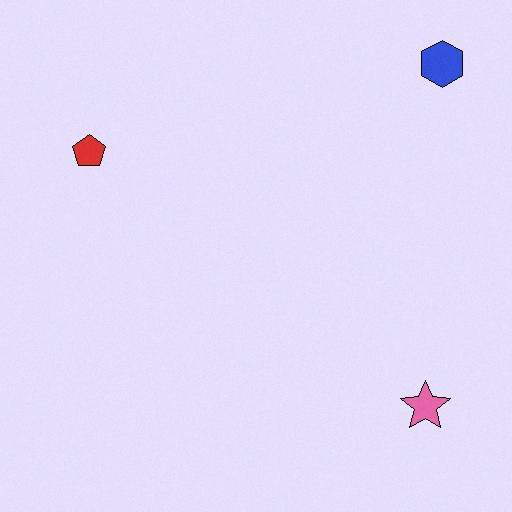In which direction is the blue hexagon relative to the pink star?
The blue hexagon is above the pink star.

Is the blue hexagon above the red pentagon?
Yes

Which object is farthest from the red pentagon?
The pink star is farthest from the red pentagon.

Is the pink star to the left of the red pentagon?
No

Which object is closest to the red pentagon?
The blue hexagon is closest to the red pentagon.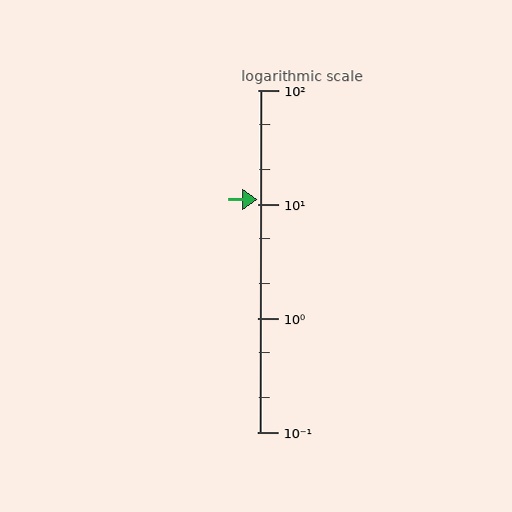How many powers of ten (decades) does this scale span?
The scale spans 3 decades, from 0.1 to 100.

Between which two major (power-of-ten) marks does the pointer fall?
The pointer is between 10 and 100.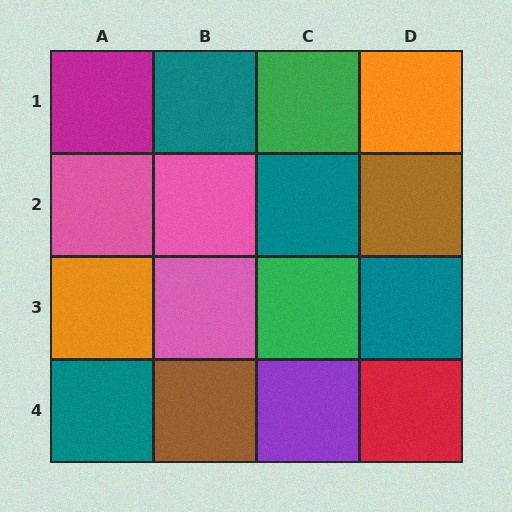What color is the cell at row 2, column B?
Pink.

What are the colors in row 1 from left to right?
Magenta, teal, green, orange.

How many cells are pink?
3 cells are pink.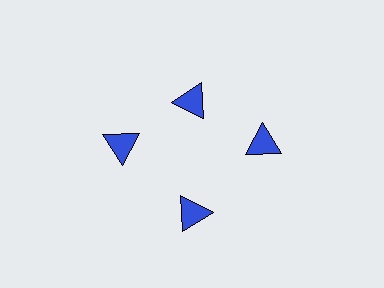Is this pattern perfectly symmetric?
No. The 4 blue triangles are arranged in a ring, but one element near the 12 o'clock position is pulled inward toward the center, breaking the 4-fold rotational symmetry.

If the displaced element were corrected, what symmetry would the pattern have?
It would have 4-fold rotational symmetry — the pattern would map onto itself every 90 degrees.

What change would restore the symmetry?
The symmetry would be restored by moving it outward, back onto the ring so that all 4 triangles sit at equal angles and equal distance from the center.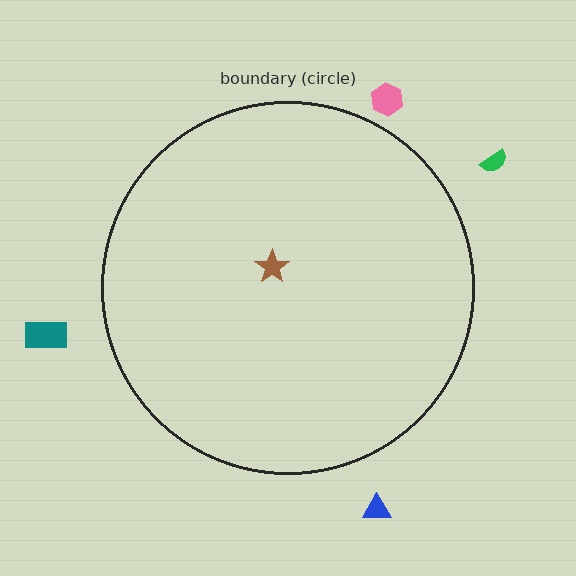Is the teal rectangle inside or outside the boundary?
Outside.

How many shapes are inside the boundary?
1 inside, 4 outside.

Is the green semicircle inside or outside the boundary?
Outside.